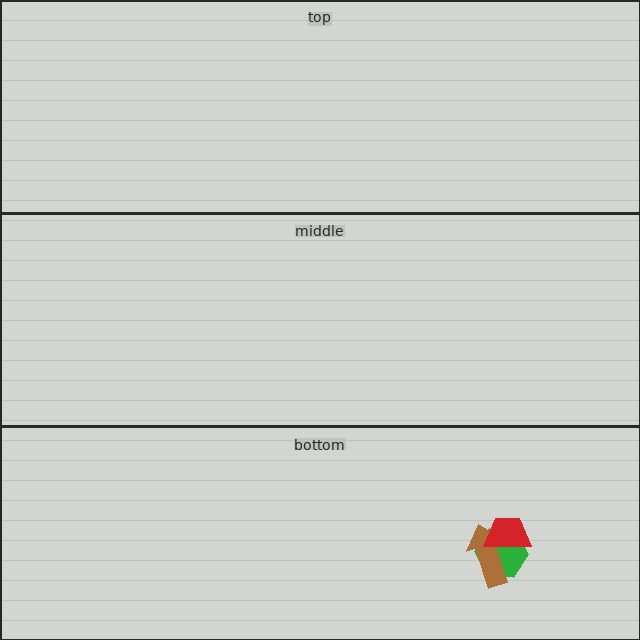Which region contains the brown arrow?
The bottom region.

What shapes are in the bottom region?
The green hexagon, the brown arrow, the red trapezoid.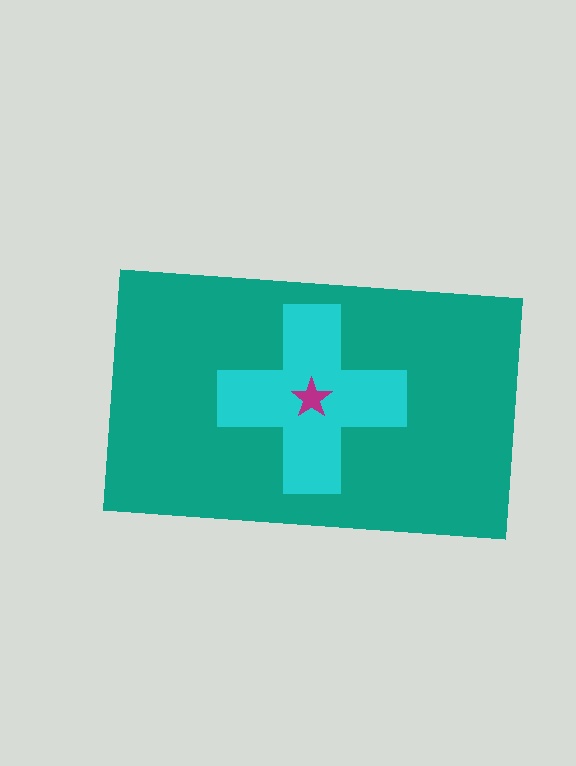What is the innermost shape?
The magenta star.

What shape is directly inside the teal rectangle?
The cyan cross.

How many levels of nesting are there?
3.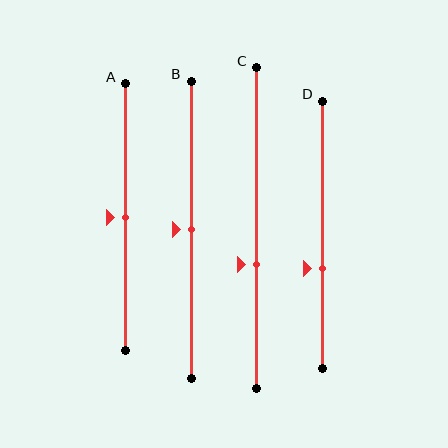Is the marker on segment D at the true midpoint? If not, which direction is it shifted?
No, the marker on segment D is shifted downward by about 13% of the segment length.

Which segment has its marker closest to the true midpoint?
Segment A has its marker closest to the true midpoint.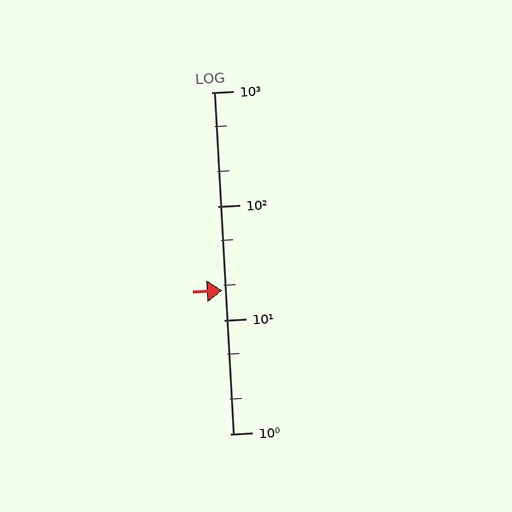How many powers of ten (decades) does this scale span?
The scale spans 3 decades, from 1 to 1000.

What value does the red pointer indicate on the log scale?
The pointer indicates approximately 18.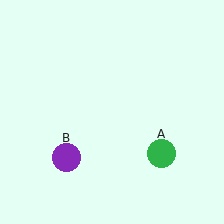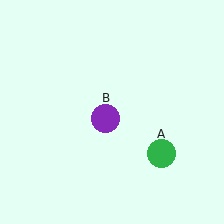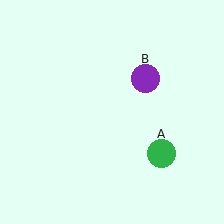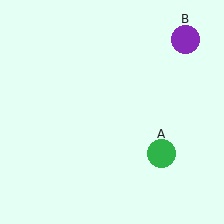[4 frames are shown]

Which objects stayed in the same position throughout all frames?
Green circle (object A) remained stationary.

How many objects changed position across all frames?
1 object changed position: purple circle (object B).